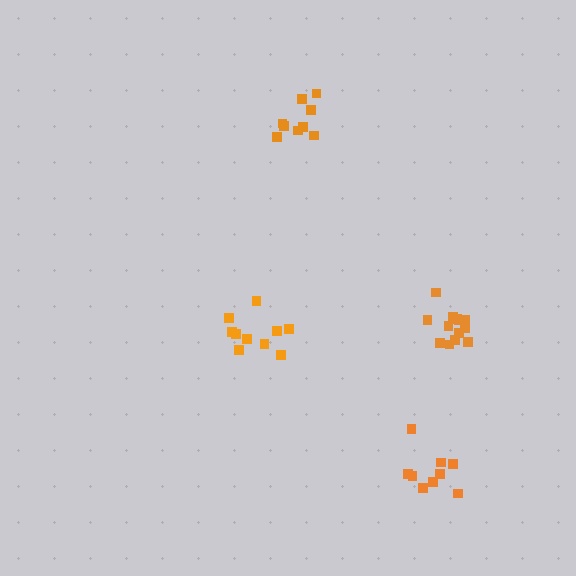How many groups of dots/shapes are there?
There are 4 groups.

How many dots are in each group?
Group 1: 9 dots, Group 2: 10 dots, Group 3: 13 dots, Group 4: 9 dots (41 total).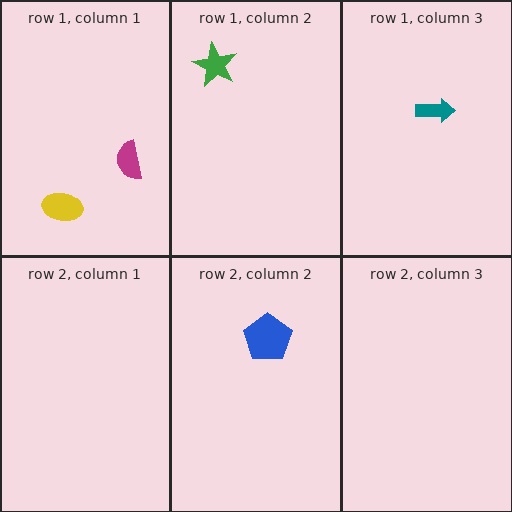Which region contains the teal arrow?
The row 1, column 3 region.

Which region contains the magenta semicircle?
The row 1, column 1 region.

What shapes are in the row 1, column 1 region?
The magenta semicircle, the yellow ellipse.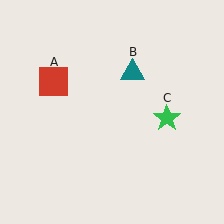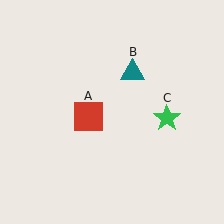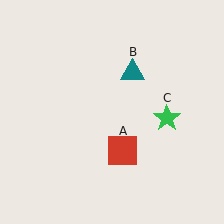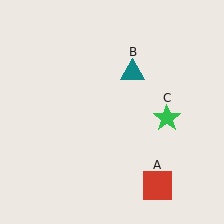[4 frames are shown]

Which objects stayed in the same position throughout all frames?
Teal triangle (object B) and green star (object C) remained stationary.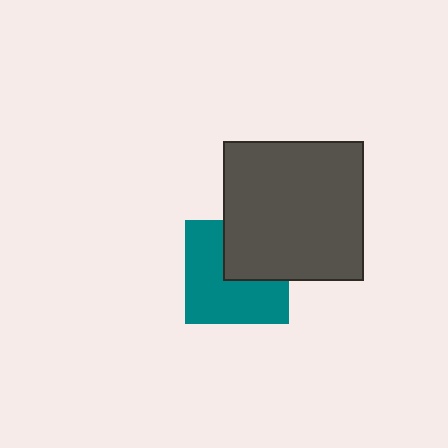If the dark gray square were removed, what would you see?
You would see the complete teal square.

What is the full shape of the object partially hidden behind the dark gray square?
The partially hidden object is a teal square.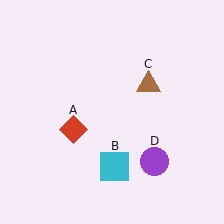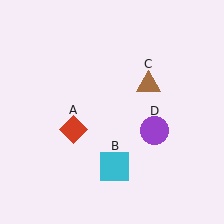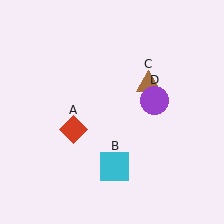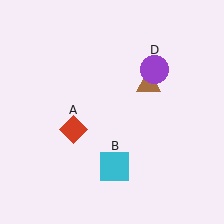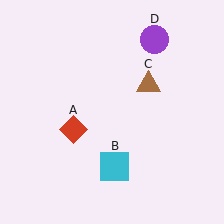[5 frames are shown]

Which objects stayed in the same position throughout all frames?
Red diamond (object A) and cyan square (object B) and brown triangle (object C) remained stationary.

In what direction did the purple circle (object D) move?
The purple circle (object D) moved up.